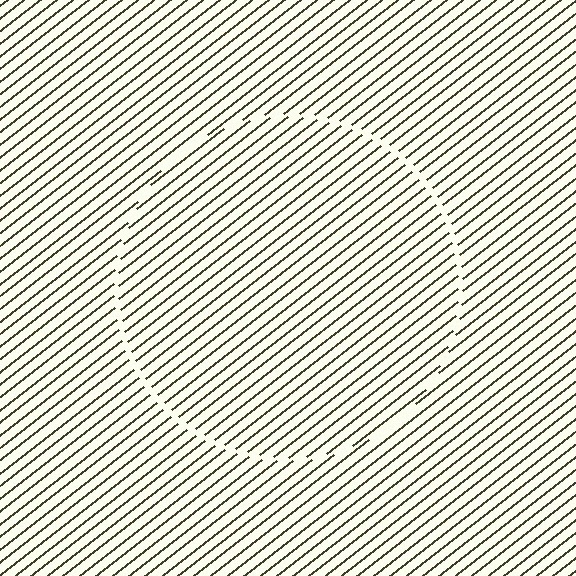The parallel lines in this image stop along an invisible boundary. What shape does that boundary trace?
An illusory circle. The interior of the shape contains the same grating, shifted by half a period — the contour is defined by the phase discontinuity where line-ends from the inner and outer gratings abut.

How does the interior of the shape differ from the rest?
The interior of the shape contains the same grating, shifted by half a period — the contour is defined by the phase discontinuity where line-ends from the inner and outer gratings abut.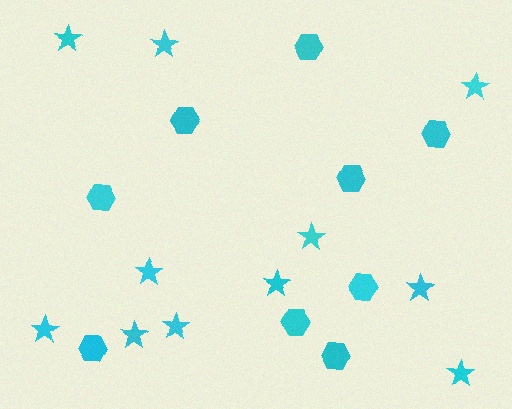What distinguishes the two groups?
There are 2 groups: one group of hexagons (9) and one group of stars (11).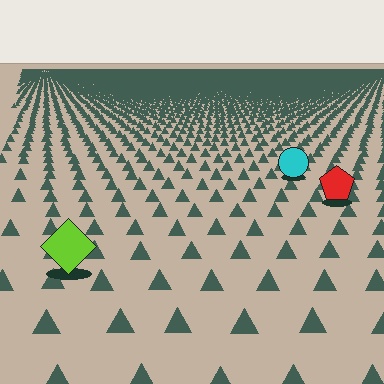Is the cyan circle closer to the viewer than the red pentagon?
No. The red pentagon is closer — you can tell from the texture gradient: the ground texture is coarser near it.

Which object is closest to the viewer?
The lime diamond is closest. The texture marks near it are larger and more spread out.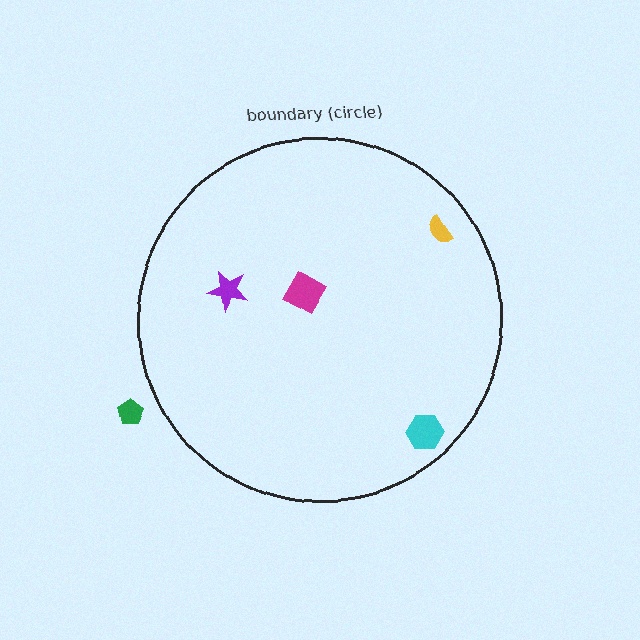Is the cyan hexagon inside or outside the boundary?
Inside.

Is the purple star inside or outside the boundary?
Inside.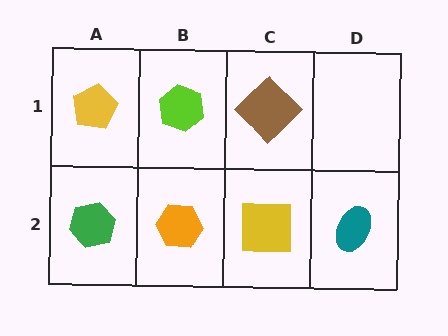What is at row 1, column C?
A brown diamond.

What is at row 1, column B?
A lime hexagon.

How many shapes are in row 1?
3 shapes.